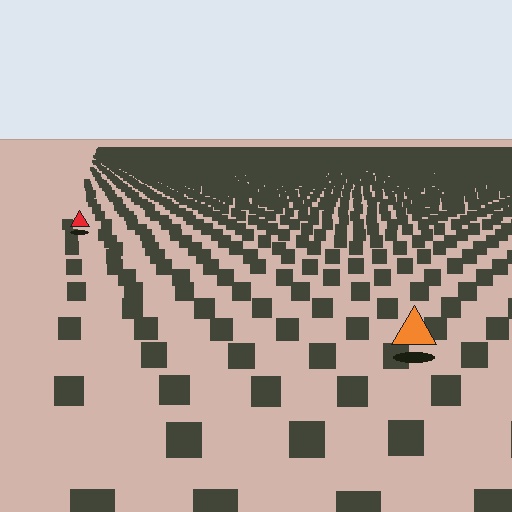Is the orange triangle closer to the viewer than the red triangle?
Yes. The orange triangle is closer — you can tell from the texture gradient: the ground texture is coarser near it.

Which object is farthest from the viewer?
The red triangle is farthest from the viewer. It appears smaller and the ground texture around it is denser.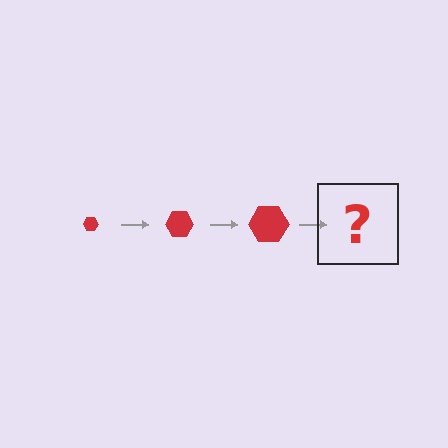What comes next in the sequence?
The next element should be a red hexagon, larger than the previous one.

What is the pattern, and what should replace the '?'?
The pattern is that the hexagon gets progressively larger each step. The '?' should be a red hexagon, larger than the previous one.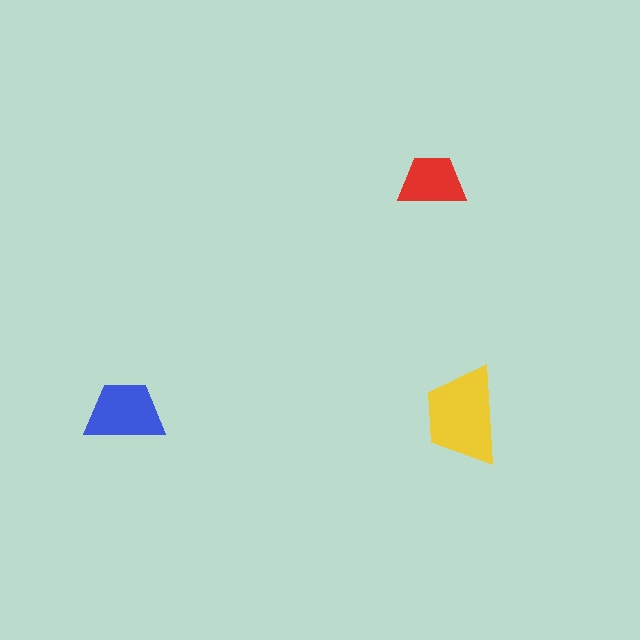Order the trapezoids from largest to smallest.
the yellow one, the blue one, the red one.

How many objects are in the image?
There are 3 objects in the image.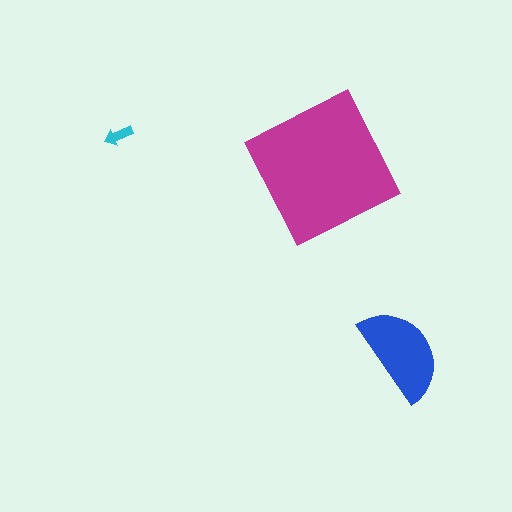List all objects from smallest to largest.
The cyan arrow, the blue semicircle, the magenta square.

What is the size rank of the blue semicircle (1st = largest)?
2nd.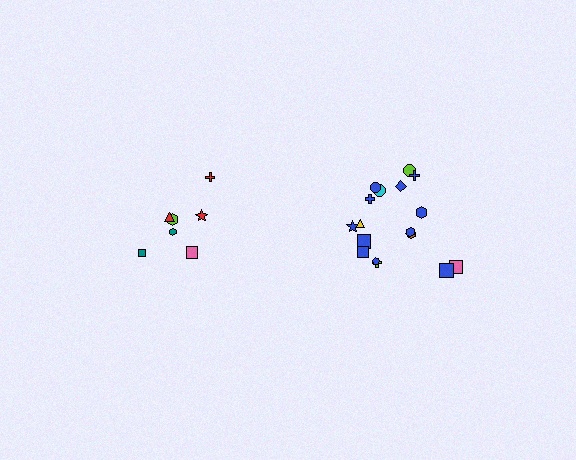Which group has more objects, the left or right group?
The right group.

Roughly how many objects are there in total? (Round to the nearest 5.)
Roughly 25 objects in total.